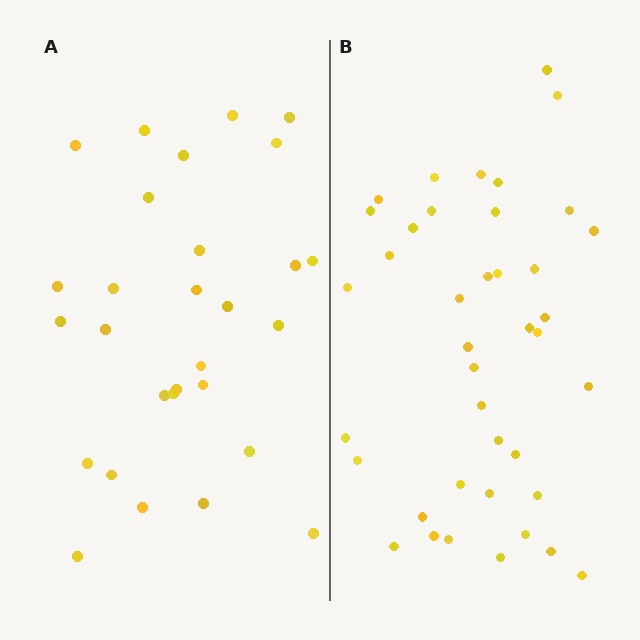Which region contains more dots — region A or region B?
Region B (the right region) has more dots.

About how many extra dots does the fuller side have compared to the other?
Region B has roughly 12 or so more dots than region A.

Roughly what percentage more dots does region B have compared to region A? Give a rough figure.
About 40% more.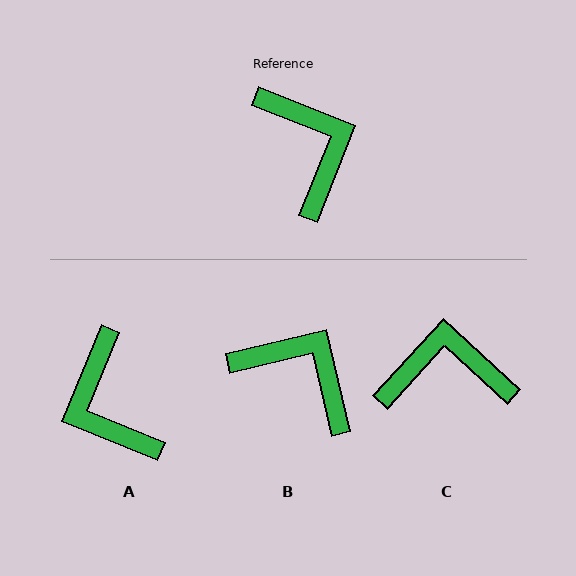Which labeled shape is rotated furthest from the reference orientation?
A, about 179 degrees away.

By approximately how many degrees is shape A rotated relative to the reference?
Approximately 179 degrees counter-clockwise.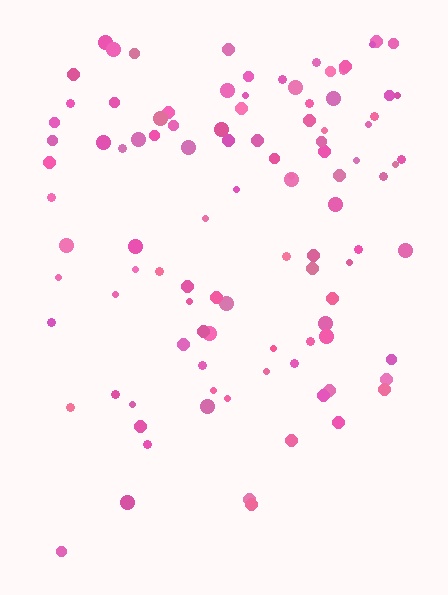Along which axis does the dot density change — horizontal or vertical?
Vertical.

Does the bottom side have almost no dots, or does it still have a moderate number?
Still a moderate number, just noticeably fewer than the top.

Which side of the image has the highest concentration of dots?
The top.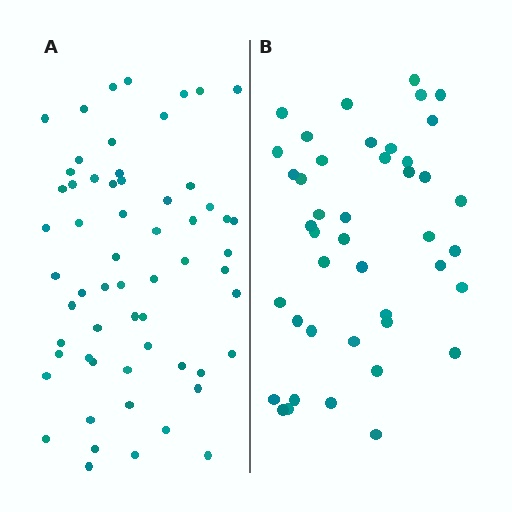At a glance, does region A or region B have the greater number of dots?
Region A (the left region) has more dots.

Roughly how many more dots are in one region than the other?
Region A has approximately 15 more dots than region B.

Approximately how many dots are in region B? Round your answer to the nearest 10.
About 40 dots. (The exact count is 43, which rounds to 40.)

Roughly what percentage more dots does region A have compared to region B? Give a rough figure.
About 40% more.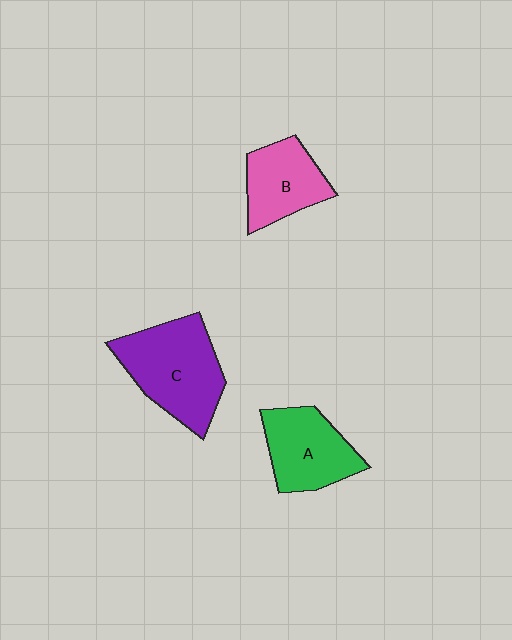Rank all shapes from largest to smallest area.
From largest to smallest: C (purple), A (green), B (pink).